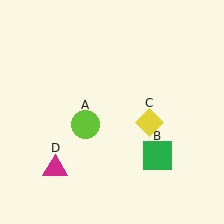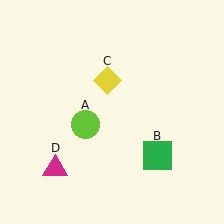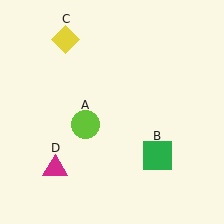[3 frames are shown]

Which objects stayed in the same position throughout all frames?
Lime circle (object A) and green square (object B) and magenta triangle (object D) remained stationary.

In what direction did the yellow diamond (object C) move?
The yellow diamond (object C) moved up and to the left.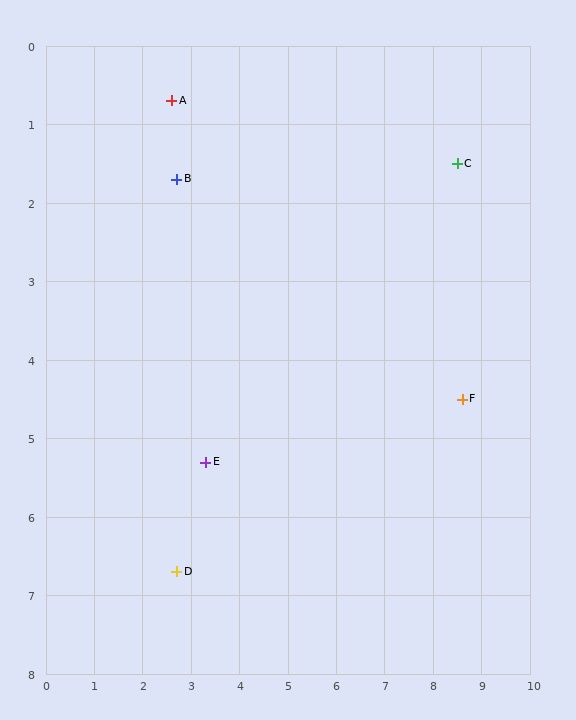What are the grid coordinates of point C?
Point C is at approximately (8.5, 1.5).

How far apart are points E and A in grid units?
Points E and A are about 4.7 grid units apart.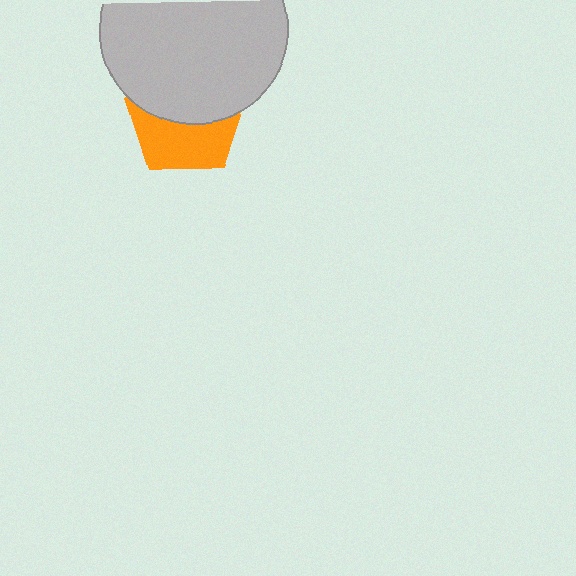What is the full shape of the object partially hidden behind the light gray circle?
The partially hidden object is an orange pentagon.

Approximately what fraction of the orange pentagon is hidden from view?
Roughly 52% of the orange pentagon is hidden behind the light gray circle.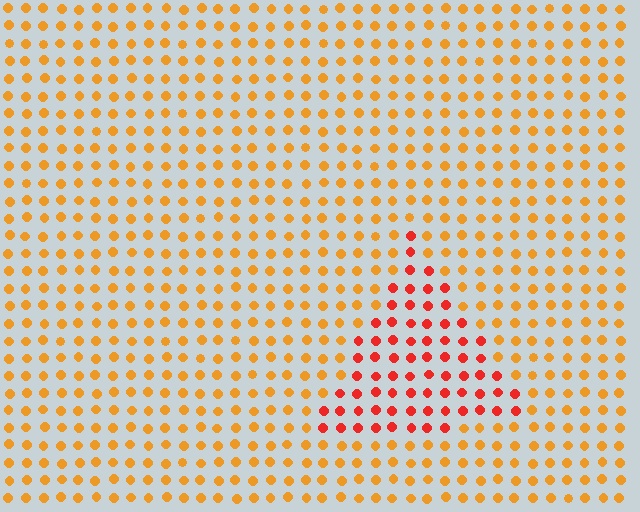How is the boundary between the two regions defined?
The boundary is defined purely by a slight shift in hue (about 35 degrees). Spacing, size, and orientation are identical on both sides.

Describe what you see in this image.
The image is filled with small orange elements in a uniform arrangement. A triangle-shaped region is visible where the elements are tinted to a slightly different hue, forming a subtle color boundary.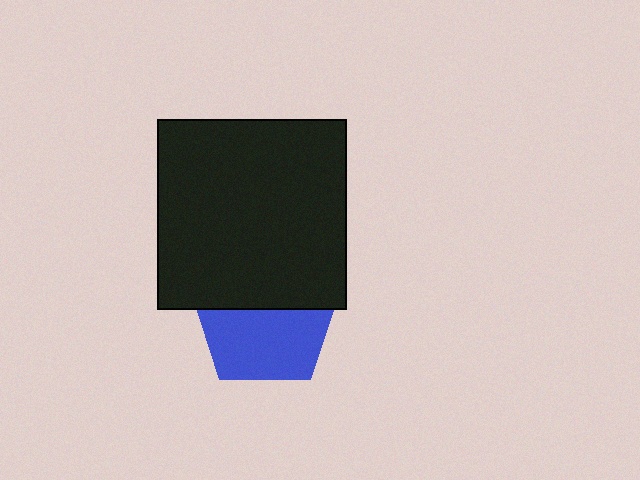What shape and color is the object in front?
The object in front is a black square.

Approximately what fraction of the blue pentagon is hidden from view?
Roughly 44% of the blue pentagon is hidden behind the black square.